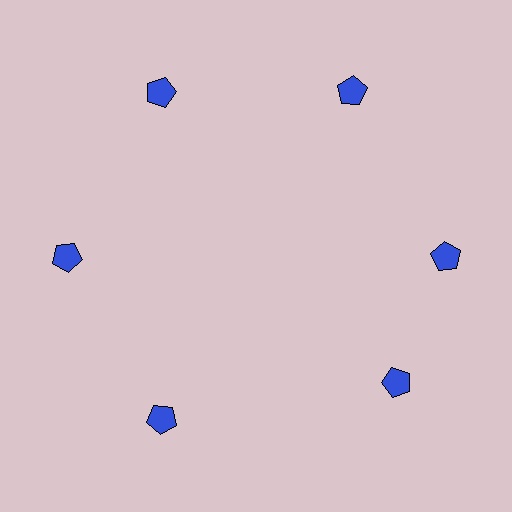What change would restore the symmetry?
The symmetry would be restored by rotating it back into even spacing with its neighbors so that all 6 pentagons sit at equal angles and equal distance from the center.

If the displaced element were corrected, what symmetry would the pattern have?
It would have 6-fold rotational symmetry — the pattern would map onto itself every 60 degrees.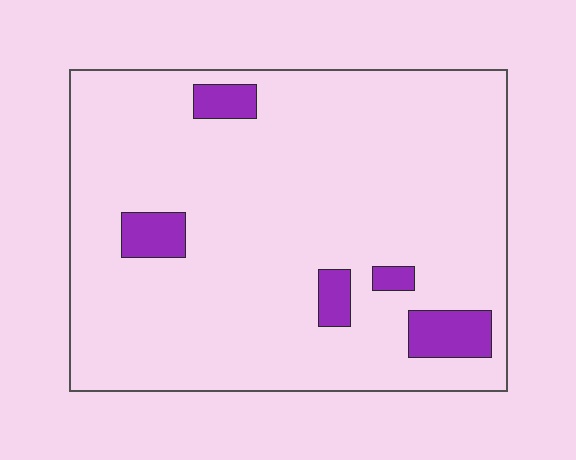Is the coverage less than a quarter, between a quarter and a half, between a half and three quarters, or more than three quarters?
Less than a quarter.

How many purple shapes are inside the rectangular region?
5.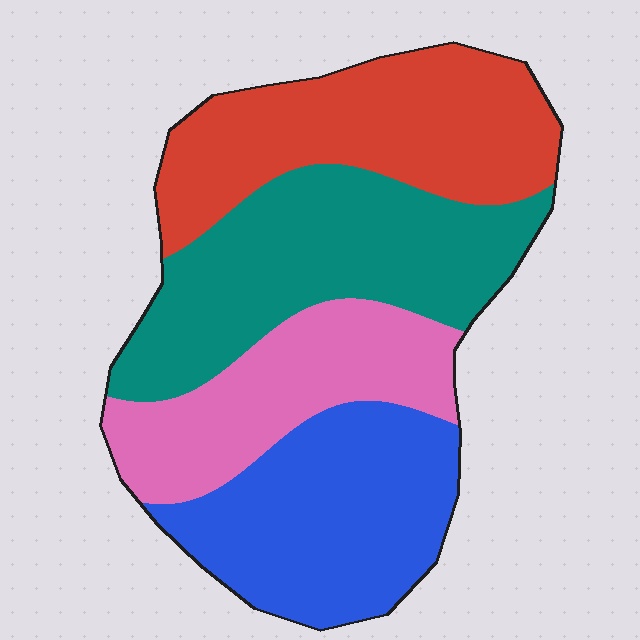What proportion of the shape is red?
Red takes up about one quarter (1/4) of the shape.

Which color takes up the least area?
Pink, at roughly 20%.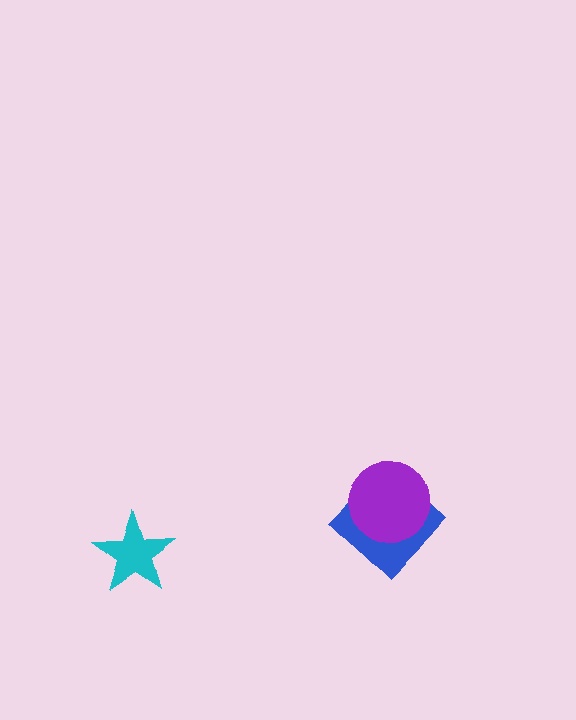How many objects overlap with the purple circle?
1 object overlaps with the purple circle.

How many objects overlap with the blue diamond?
1 object overlaps with the blue diamond.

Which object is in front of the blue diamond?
The purple circle is in front of the blue diamond.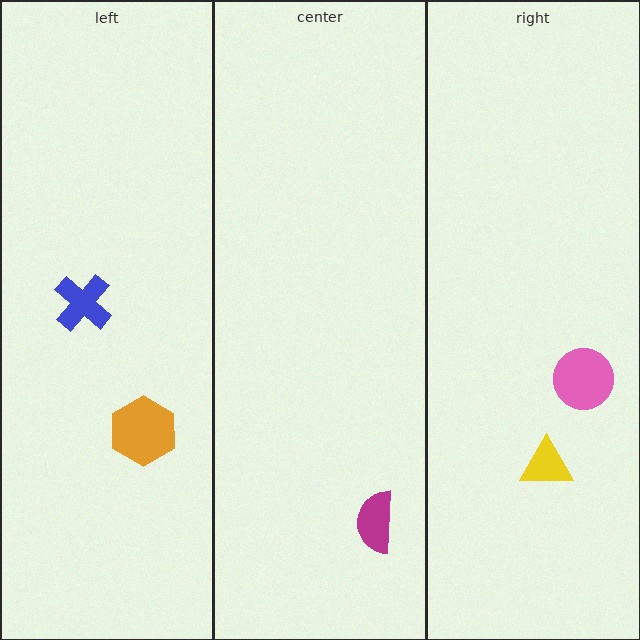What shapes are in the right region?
The pink circle, the yellow triangle.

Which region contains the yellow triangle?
The right region.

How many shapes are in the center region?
1.